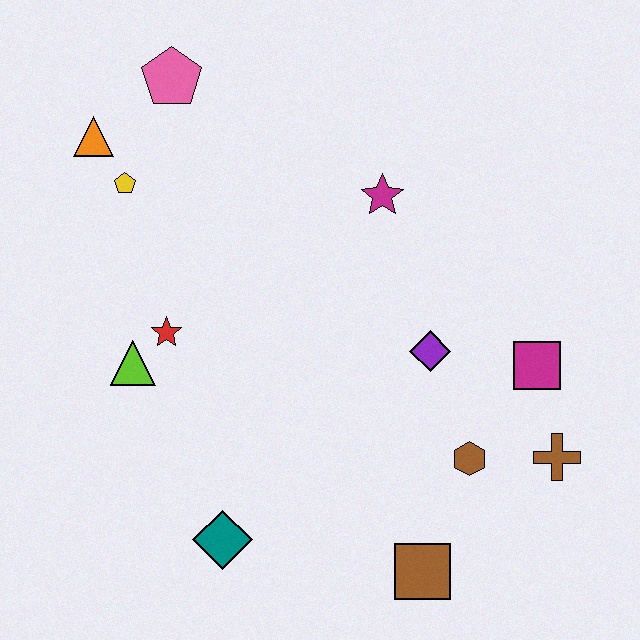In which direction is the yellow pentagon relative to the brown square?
The yellow pentagon is above the brown square.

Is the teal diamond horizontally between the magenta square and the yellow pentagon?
Yes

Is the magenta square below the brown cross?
No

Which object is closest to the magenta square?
The brown cross is closest to the magenta square.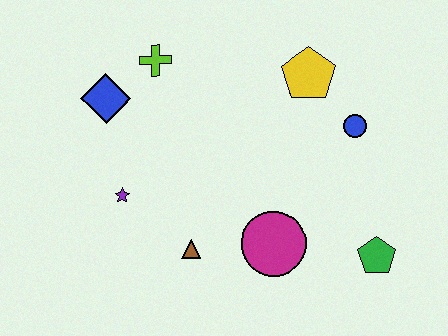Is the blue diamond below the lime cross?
Yes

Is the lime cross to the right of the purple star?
Yes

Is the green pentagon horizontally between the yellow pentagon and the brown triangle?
No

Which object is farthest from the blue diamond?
The green pentagon is farthest from the blue diamond.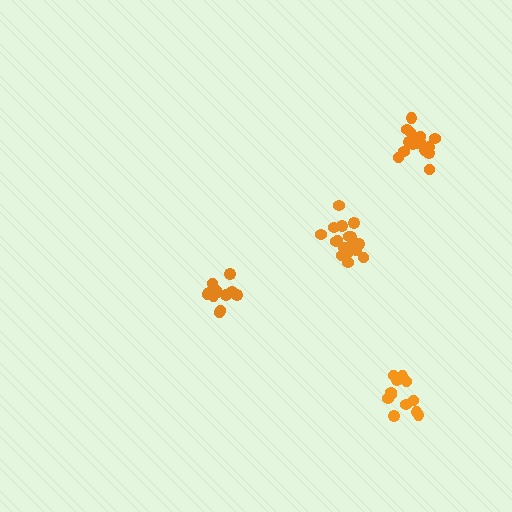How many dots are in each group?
Group 1: 15 dots, Group 2: 12 dots, Group 3: 12 dots, Group 4: 17 dots (56 total).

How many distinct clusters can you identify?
There are 4 distinct clusters.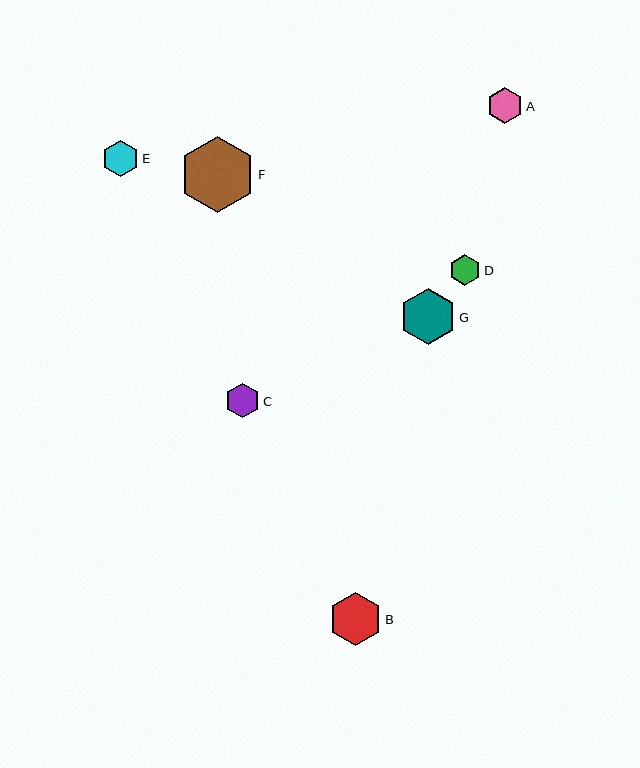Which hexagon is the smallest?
Hexagon D is the smallest with a size of approximately 32 pixels.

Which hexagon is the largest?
Hexagon F is the largest with a size of approximately 76 pixels.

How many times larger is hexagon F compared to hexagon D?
Hexagon F is approximately 2.4 times the size of hexagon D.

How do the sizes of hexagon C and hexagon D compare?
Hexagon C and hexagon D are approximately the same size.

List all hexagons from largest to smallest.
From largest to smallest: F, G, B, E, A, C, D.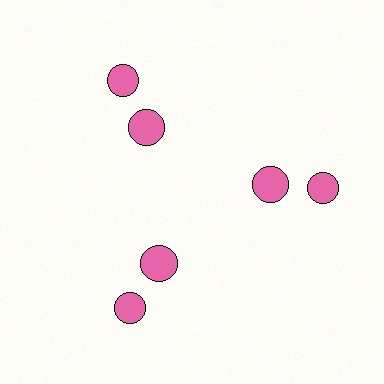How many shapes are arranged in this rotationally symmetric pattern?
There are 6 shapes, arranged in 3 groups of 2.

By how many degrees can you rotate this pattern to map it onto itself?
The pattern maps onto itself every 120 degrees of rotation.